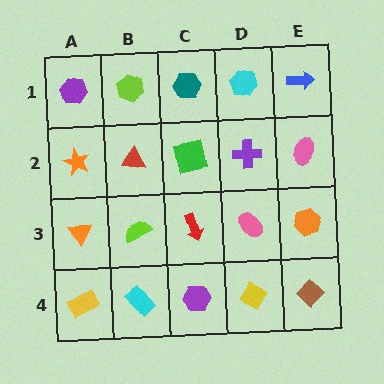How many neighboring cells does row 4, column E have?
2.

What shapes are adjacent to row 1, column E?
A pink ellipse (row 2, column E), a cyan hexagon (row 1, column D).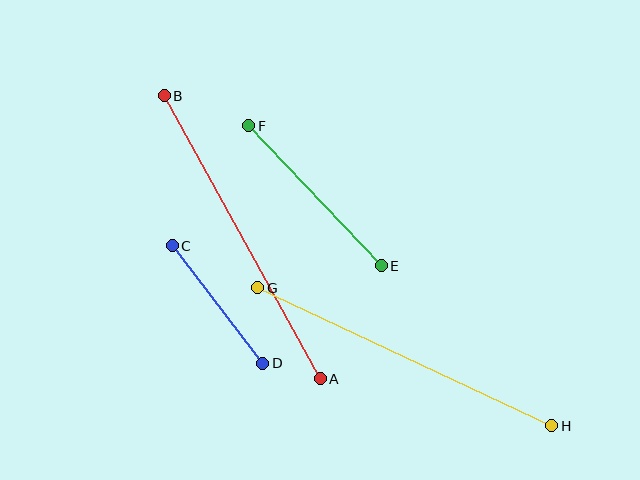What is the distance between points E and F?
The distance is approximately 193 pixels.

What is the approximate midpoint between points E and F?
The midpoint is at approximately (315, 196) pixels.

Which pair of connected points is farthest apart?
Points G and H are farthest apart.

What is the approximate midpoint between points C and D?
The midpoint is at approximately (217, 304) pixels.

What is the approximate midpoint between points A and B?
The midpoint is at approximately (242, 237) pixels.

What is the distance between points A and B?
The distance is approximately 323 pixels.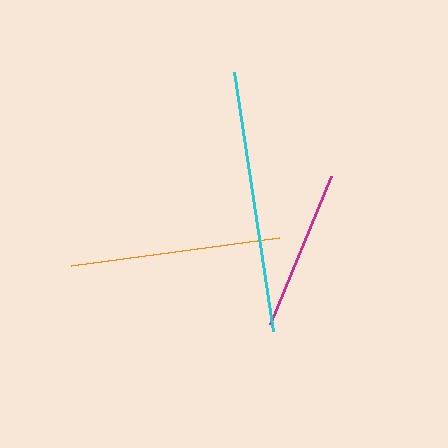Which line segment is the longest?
The cyan line is the longest at approximately 262 pixels.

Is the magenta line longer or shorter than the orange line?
The orange line is longer than the magenta line.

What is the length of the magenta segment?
The magenta segment is approximately 161 pixels long.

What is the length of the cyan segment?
The cyan segment is approximately 262 pixels long.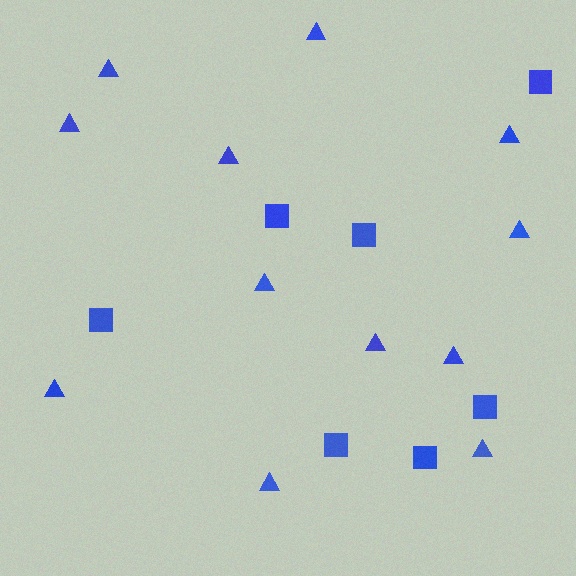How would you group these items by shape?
There are 2 groups: one group of squares (7) and one group of triangles (12).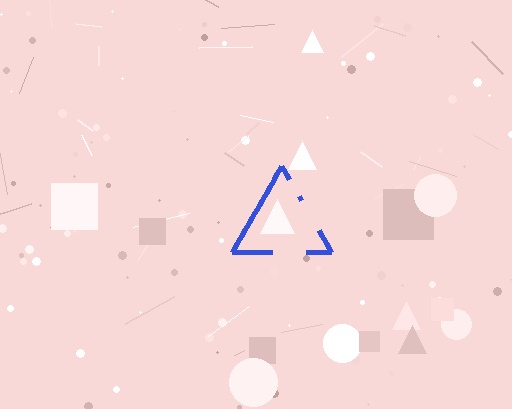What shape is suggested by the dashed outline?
The dashed outline suggests a triangle.